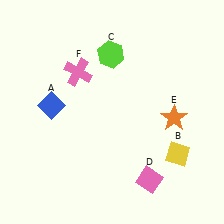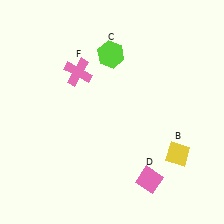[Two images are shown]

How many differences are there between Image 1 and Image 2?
There are 2 differences between the two images.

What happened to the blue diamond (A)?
The blue diamond (A) was removed in Image 2. It was in the top-left area of Image 1.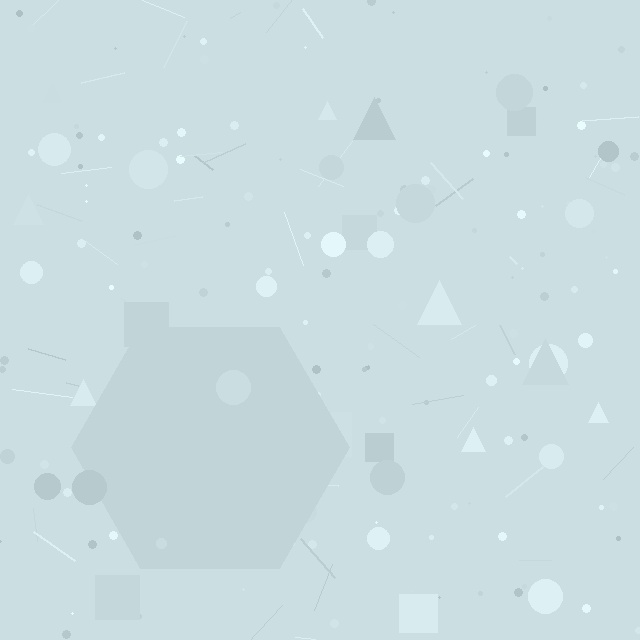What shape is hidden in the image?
A hexagon is hidden in the image.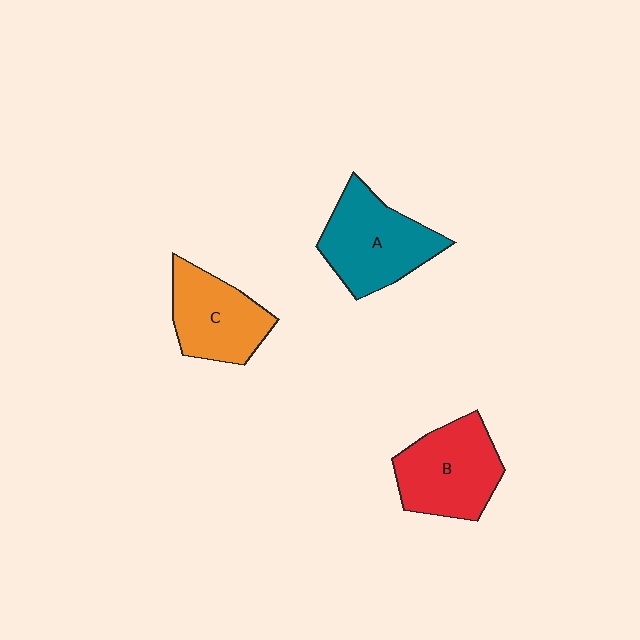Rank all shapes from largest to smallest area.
From largest to smallest: A (teal), B (red), C (orange).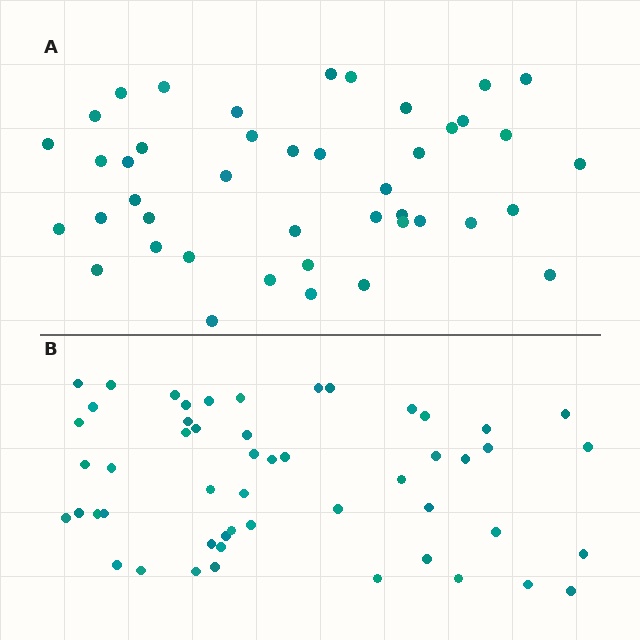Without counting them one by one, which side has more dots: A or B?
Region B (the bottom region) has more dots.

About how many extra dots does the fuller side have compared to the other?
Region B has roughly 8 or so more dots than region A.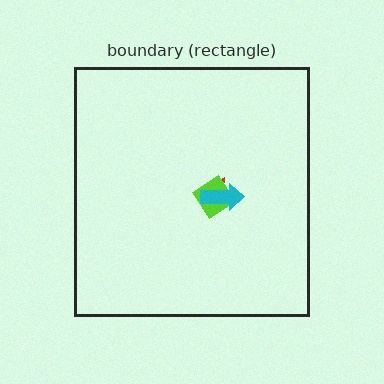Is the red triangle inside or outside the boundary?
Inside.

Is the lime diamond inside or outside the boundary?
Inside.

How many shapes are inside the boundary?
3 inside, 0 outside.